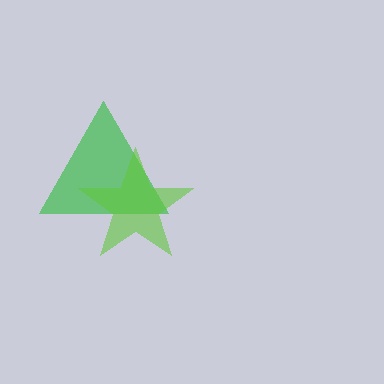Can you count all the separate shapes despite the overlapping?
Yes, there are 2 separate shapes.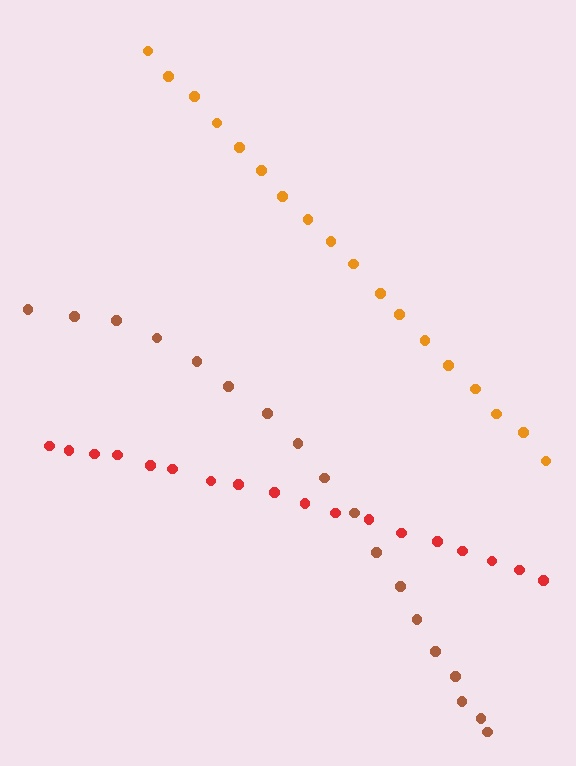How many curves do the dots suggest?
There are 3 distinct paths.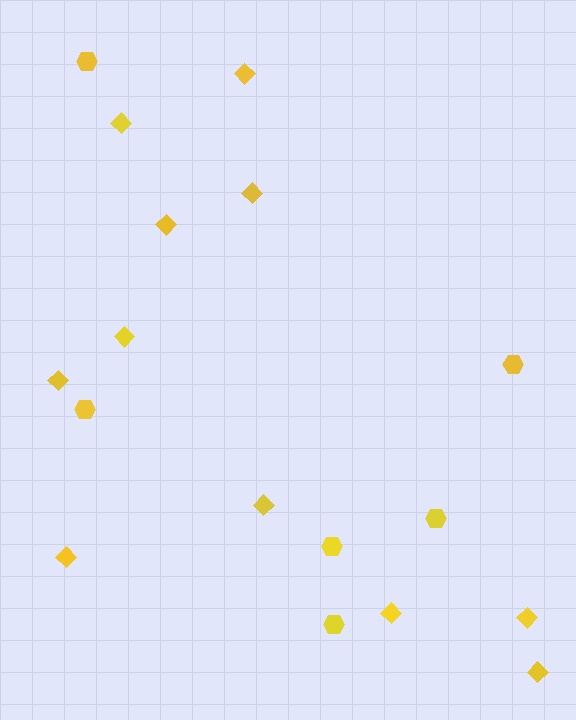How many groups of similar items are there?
There are 2 groups: one group of diamonds (11) and one group of hexagons (6).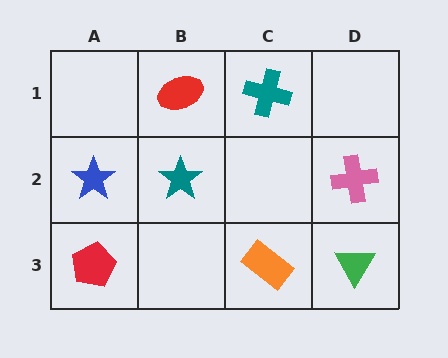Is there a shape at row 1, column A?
No, that cell is empty.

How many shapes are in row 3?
3 shapes.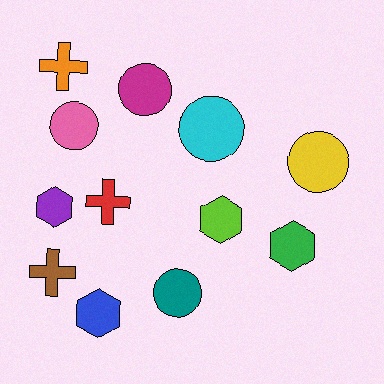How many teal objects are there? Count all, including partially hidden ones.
There is 1 teal object.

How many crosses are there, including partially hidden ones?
There are 3 crosses.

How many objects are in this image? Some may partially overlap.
There are 12 objects.